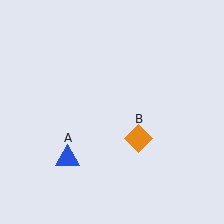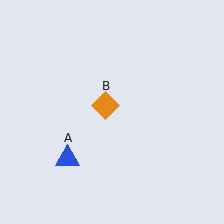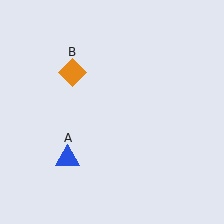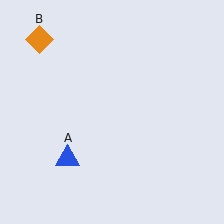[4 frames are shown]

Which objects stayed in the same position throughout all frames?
Blue triangle (object A) remained stationary.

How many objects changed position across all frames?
1 object changed position: orange diamond (object B).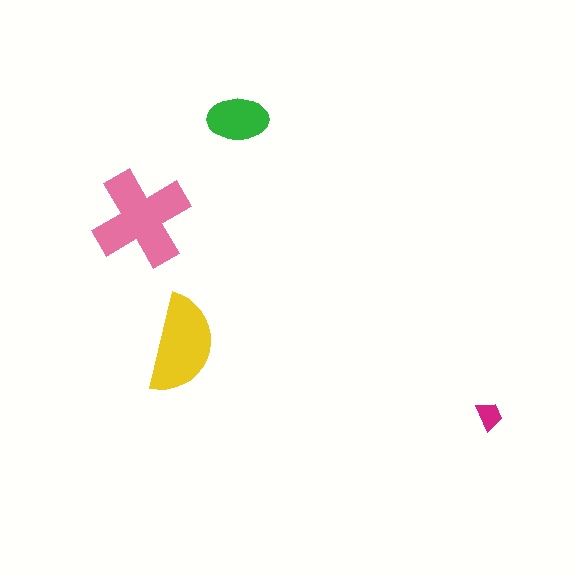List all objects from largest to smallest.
The pink cross, the yellow semicircle, the green ellipse, the magenta trapezoid.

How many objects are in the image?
There are 4 objects in the image.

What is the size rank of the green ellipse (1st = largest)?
3rd.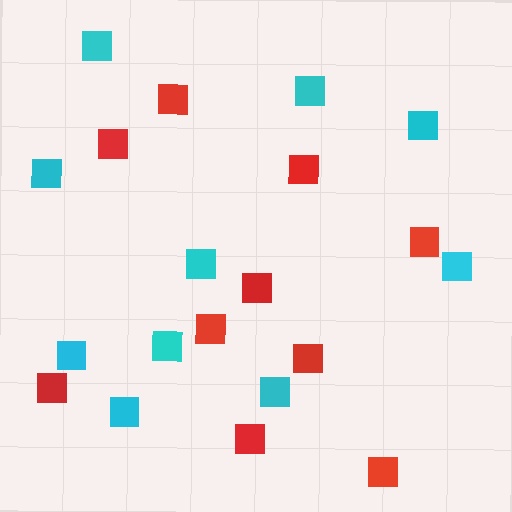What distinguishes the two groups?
There are 2 groups: one group of red squares (10) and one group of cyan squares (10).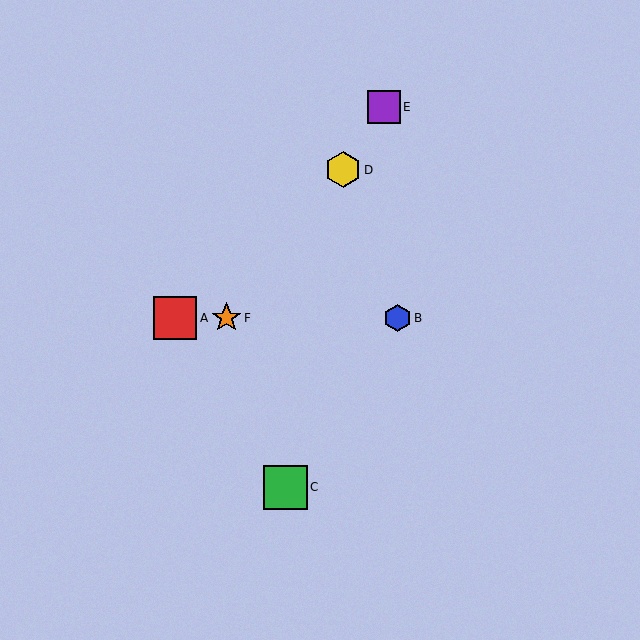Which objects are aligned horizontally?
Objects A, B, F are aligned horizontally.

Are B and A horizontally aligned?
Yes, both are at y≈318.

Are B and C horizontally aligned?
No, B is at y≈318 and C is at y≈487.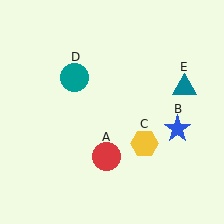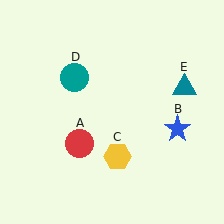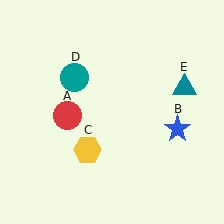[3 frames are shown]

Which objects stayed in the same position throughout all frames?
Blue star (object B) and teal circle (object D) and teal triangle (object E) remained stationary.